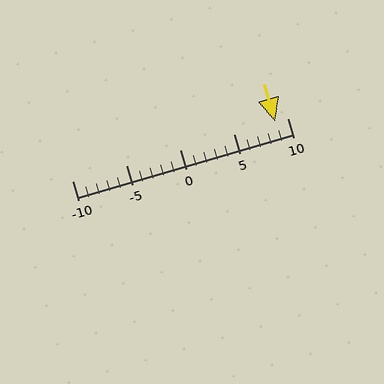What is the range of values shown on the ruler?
The ruler shows values from -10 to 10.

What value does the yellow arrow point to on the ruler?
The yellow arrow points to approximately 9.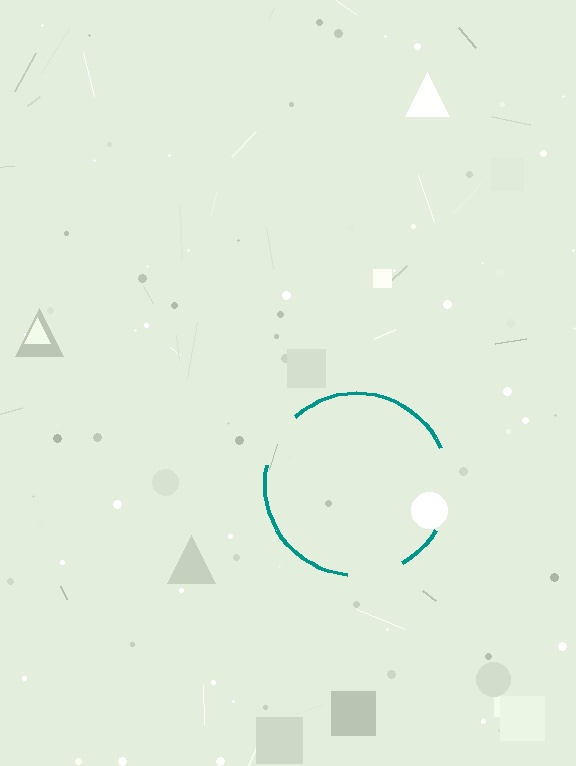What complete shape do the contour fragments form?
The contour fragments form a circle.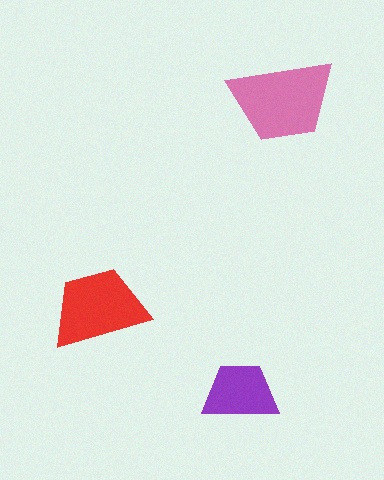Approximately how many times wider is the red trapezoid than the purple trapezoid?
About 1.5 times wider.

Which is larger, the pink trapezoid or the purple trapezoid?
The pink one.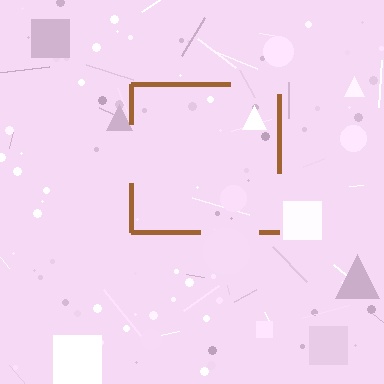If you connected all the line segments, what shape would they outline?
They would outline a square.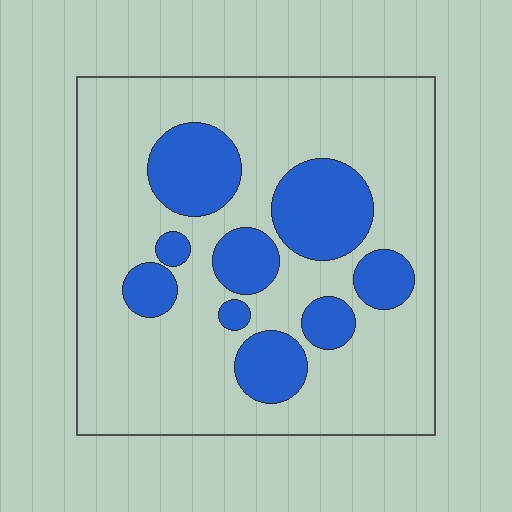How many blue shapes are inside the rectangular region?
9.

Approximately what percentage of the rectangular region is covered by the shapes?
Approximately 25%.